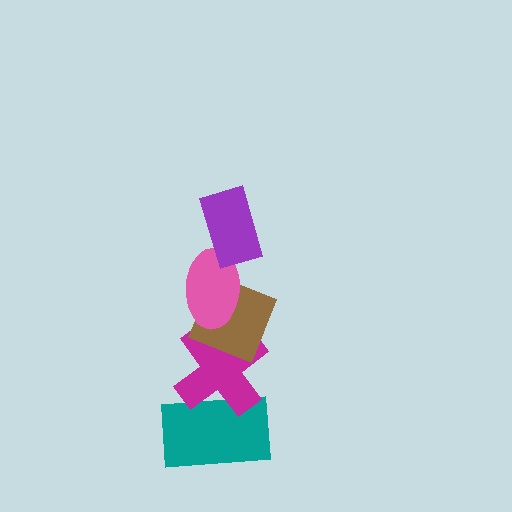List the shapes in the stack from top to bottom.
From top to bottom: the purple rectangle, the pink ellipse, the brown diamond, the magenta cross, the teal rectangle.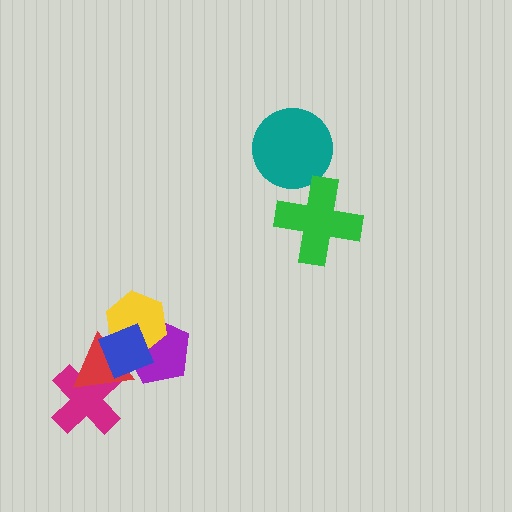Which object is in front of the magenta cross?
The red triangle is in front of the magenta cross.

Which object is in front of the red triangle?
The blue diamond is in front of the red triangle.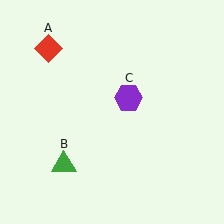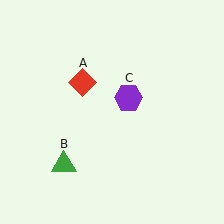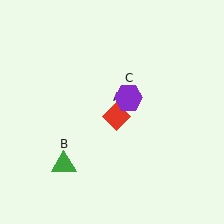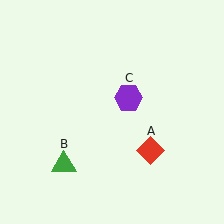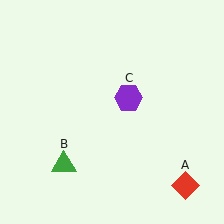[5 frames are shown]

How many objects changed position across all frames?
1 object changed position: red diamond (object A).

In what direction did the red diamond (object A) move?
The red diamond (object A) moved down and to the right.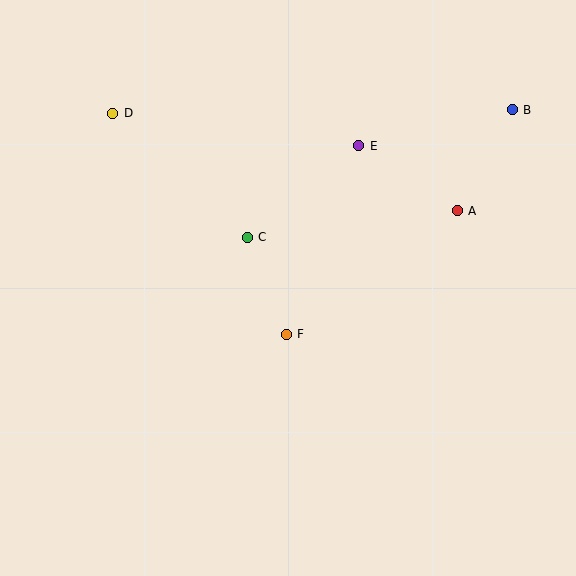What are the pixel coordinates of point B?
Point B is at (512, 110).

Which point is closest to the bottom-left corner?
Point F is closest to the bottom-left corner.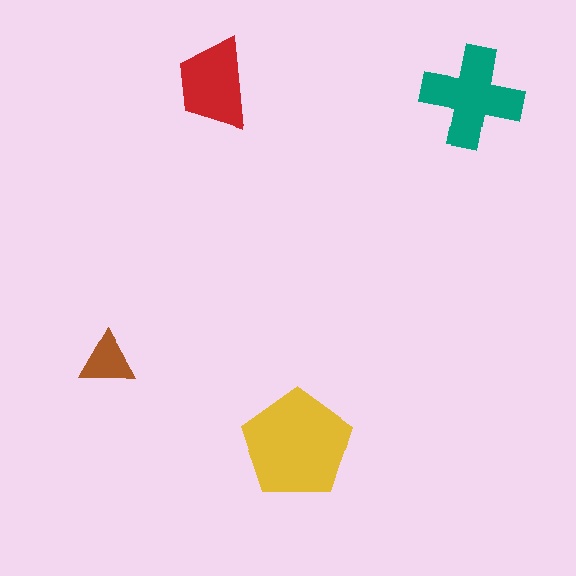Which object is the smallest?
The brown triangle.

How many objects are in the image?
There are 4 objects in the image.